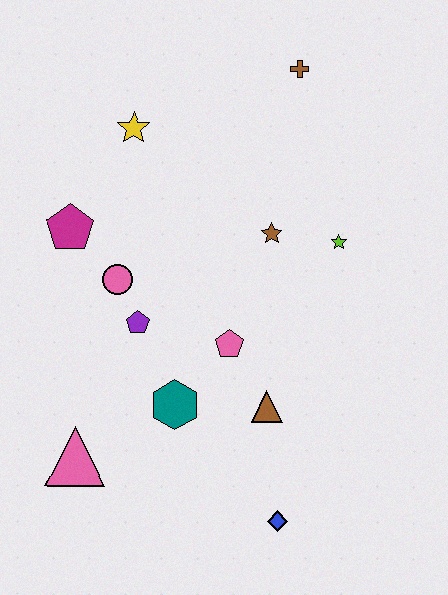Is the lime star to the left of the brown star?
No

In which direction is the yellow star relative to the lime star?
The yellow star is to the left of the lime star.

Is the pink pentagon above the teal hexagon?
Yes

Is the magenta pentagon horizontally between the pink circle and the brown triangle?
No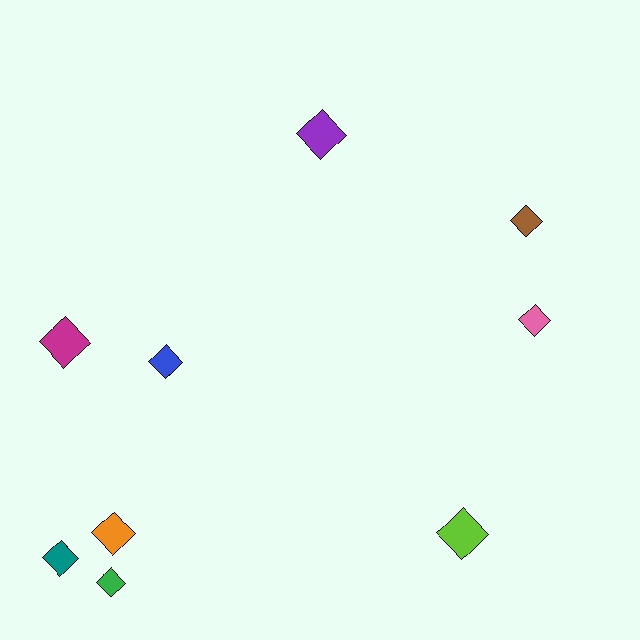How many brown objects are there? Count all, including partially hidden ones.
There is 1 brown object.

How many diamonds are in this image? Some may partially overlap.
There are 9 diamonds.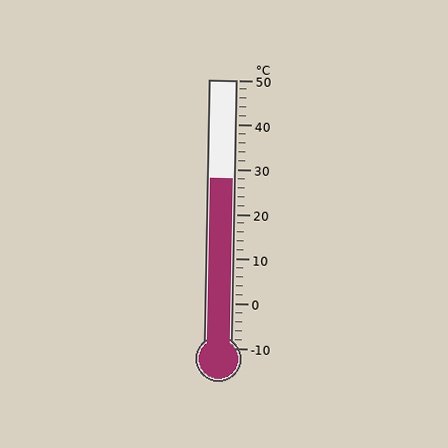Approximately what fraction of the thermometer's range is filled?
The thermometer is filled to approximately 65% of its range.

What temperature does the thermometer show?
The thermometer shows approximately 28°C.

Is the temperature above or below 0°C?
The temperature is above 0°C.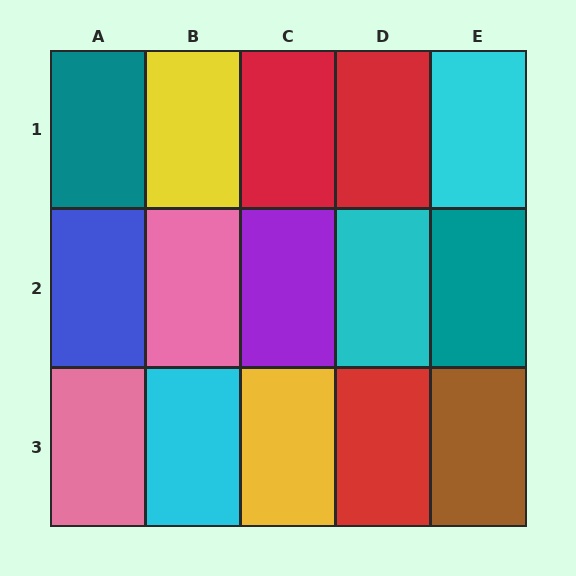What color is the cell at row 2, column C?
Purple.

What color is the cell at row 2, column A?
Blue.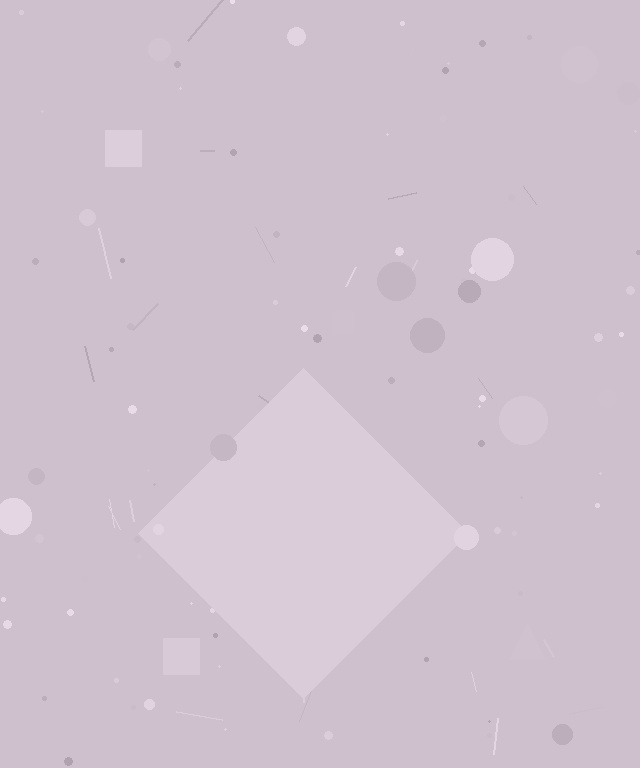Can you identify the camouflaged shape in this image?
The camouflaged shape is a diamond.